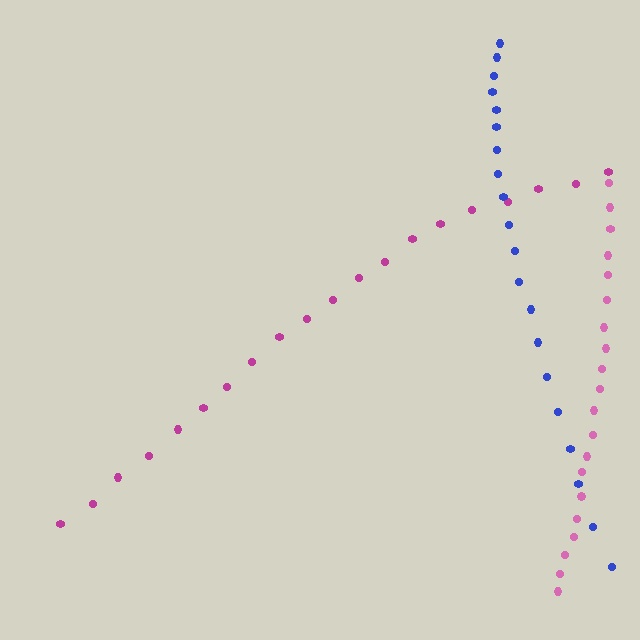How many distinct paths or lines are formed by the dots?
There are 3 distinct paths.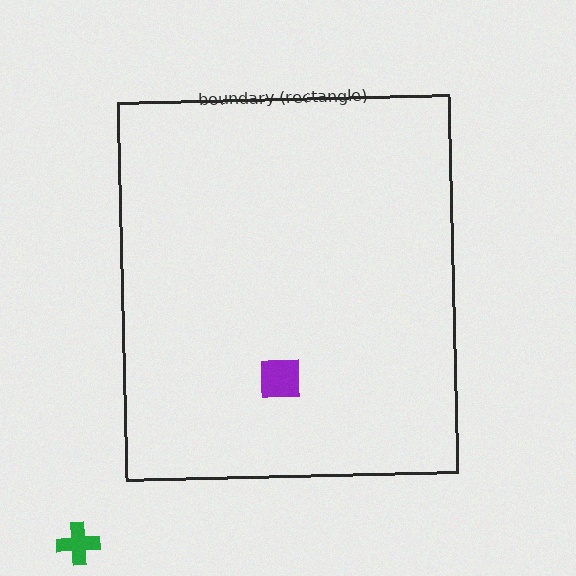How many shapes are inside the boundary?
1 inside, 1 outside.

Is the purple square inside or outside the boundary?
Inside.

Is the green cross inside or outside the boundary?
Outside.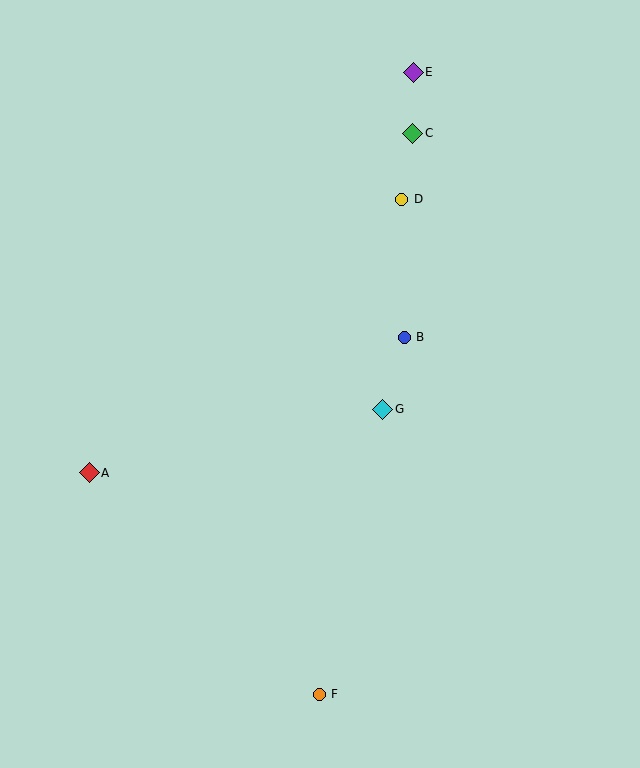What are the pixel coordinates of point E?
Point E is at (413, 72).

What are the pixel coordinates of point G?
Point G is at (383, 409).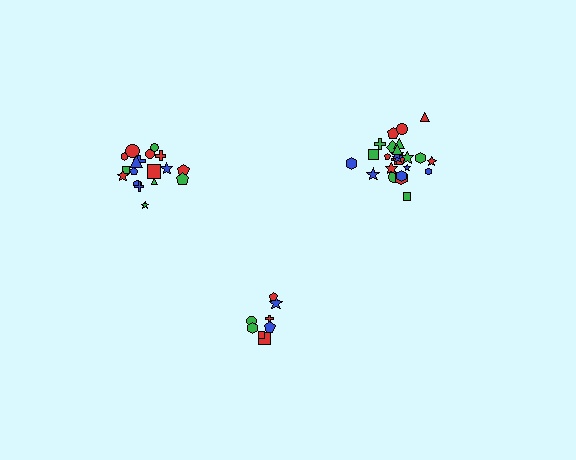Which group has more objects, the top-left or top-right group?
The top-right group.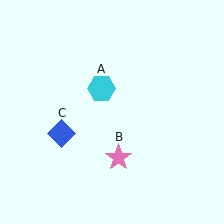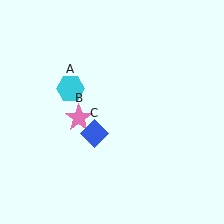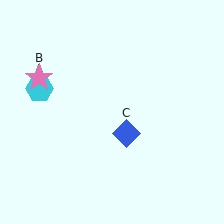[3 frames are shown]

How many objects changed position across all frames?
3 objects changed position: cyan hexagon (object A), pink star (object B), blue diamond (object C).